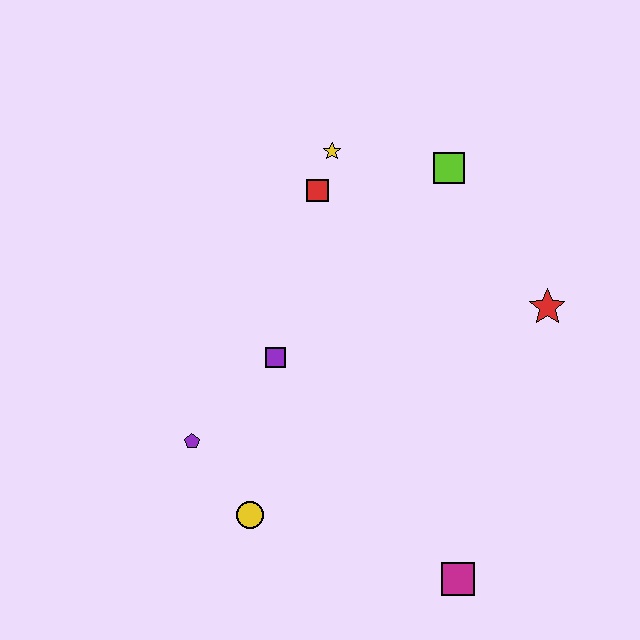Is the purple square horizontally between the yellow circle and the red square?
Yes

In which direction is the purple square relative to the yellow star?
The purple square is below the yellow star.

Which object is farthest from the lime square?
The magenta square is farthest from the lime square.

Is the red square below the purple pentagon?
No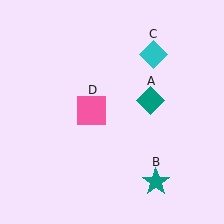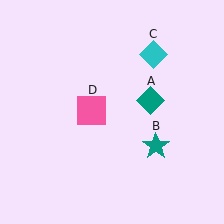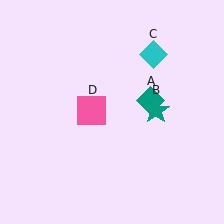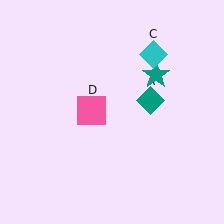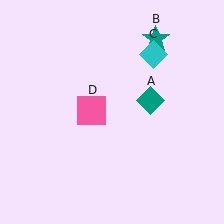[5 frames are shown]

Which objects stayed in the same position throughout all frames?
Teal diamond (object A) and cyan diamond (object C) and pink square (object D) remained stationary.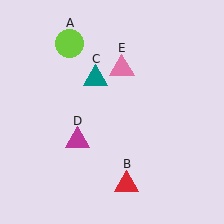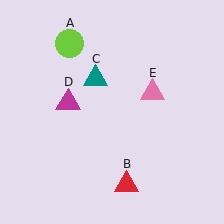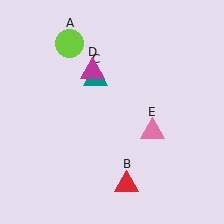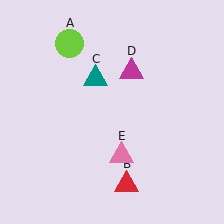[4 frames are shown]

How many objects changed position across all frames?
2 objects changed position: magenta triangle (object D), pink triangle (object E).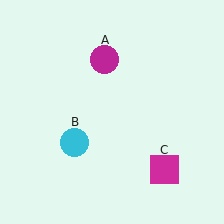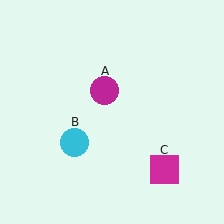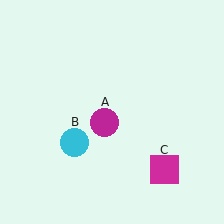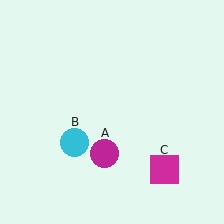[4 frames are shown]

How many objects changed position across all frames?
1 object changed position: magenta circle (object A).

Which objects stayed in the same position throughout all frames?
Cyan circle (object B) and magenta square (object C) remained stationary.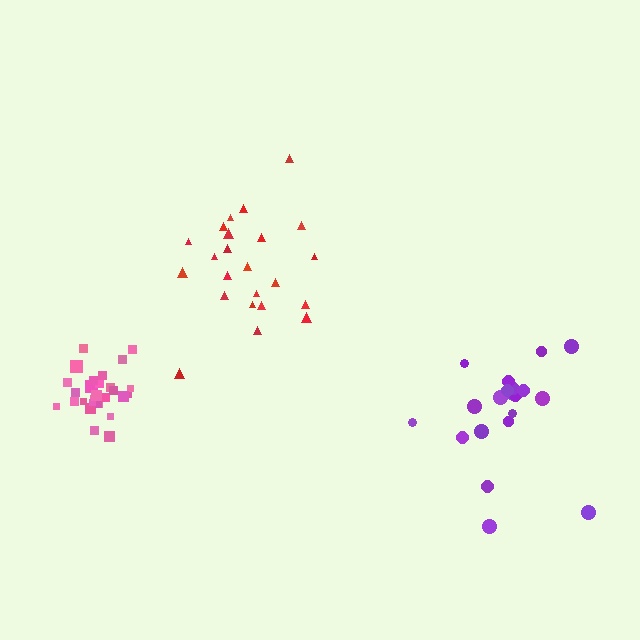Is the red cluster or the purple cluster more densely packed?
Red.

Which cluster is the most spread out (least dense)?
Purple.